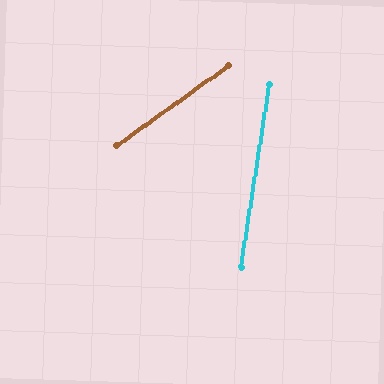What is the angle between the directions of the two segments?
Approximately 46 degrees.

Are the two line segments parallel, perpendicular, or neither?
Neither parallel nor perpendicular — they differ by about 46°.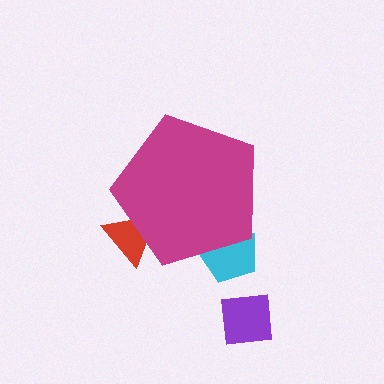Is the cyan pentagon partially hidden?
Yes, the cyan pentagon is partially hidden behind the magenta pentagon.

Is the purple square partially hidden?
No, the purple square is fully visible.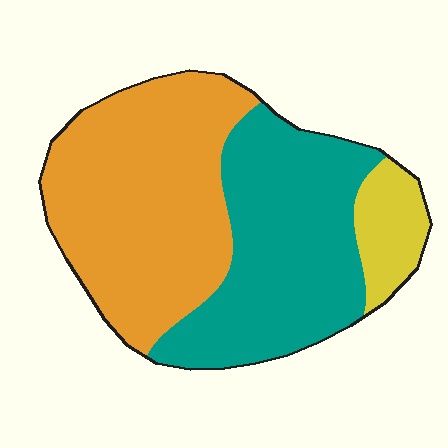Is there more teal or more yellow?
Teal.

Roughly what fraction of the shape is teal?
Teal covers about 40% of the shape.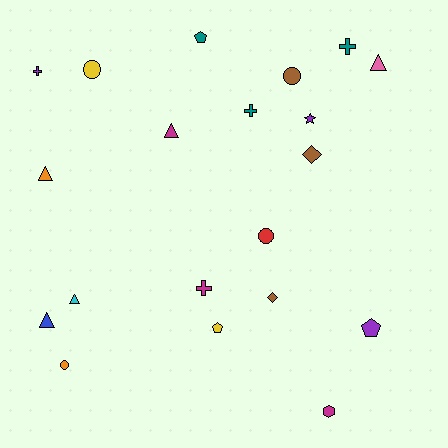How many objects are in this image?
There are 20 objects.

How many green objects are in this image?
There are no green objects.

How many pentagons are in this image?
There are 3 pentagons.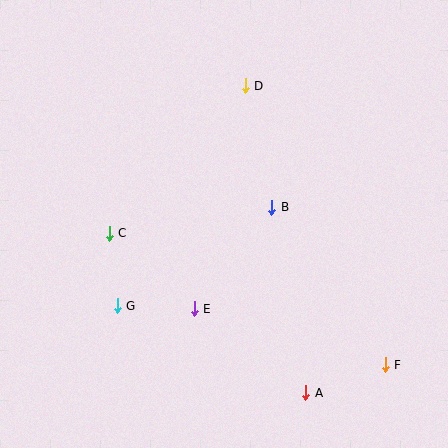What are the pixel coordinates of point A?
Point A is at (306, 393).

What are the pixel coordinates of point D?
Point D is at (245, 86).